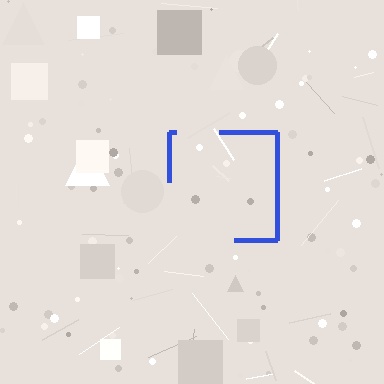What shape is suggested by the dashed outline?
The dashed outline suggests a square.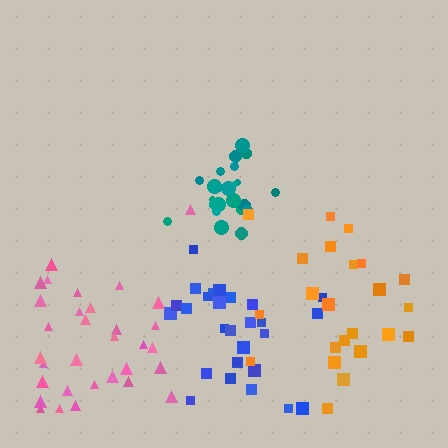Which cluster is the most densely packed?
Teal.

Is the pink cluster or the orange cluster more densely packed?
Pink.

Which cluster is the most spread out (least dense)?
Orange.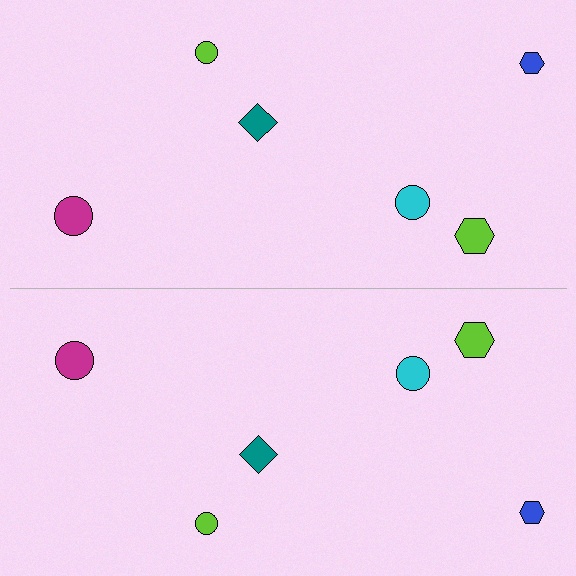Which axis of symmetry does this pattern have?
The pattern has a horizontal axis of symmetry running through the center of the image.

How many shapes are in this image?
There are 12 shapes in this image.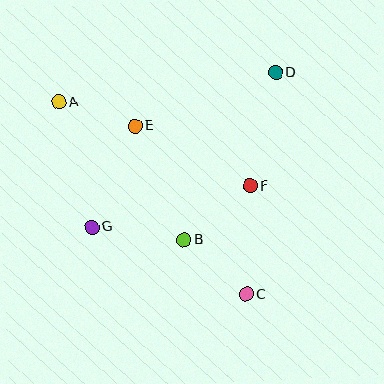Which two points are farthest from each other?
Points A and C are farthest from each other.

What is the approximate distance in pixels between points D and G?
The distance between D and G is approximately 240 pixels.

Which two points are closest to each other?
Points A and E are closest to each other.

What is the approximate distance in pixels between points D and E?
The distance between D and E is approximately 150 pixels.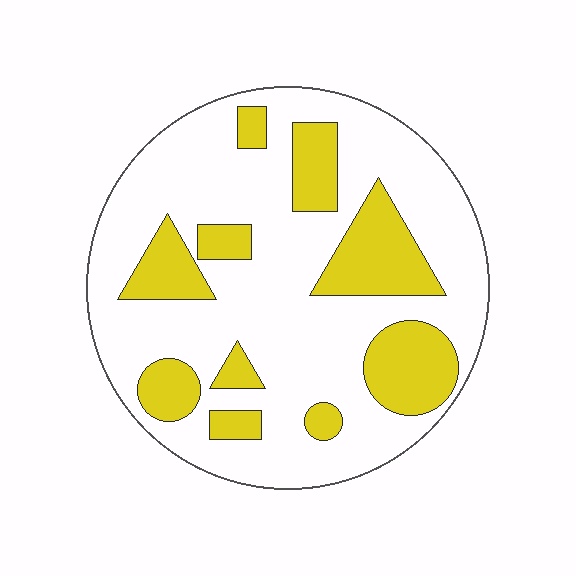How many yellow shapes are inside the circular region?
10.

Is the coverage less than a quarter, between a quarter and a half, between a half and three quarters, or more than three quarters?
Between a quarter and a half.